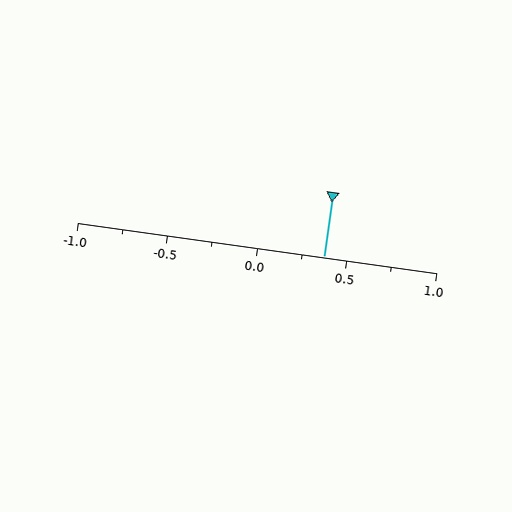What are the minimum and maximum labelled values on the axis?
The axis runs from -1.0 to 1.0.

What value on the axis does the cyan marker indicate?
The marker indicates approximately 0.38.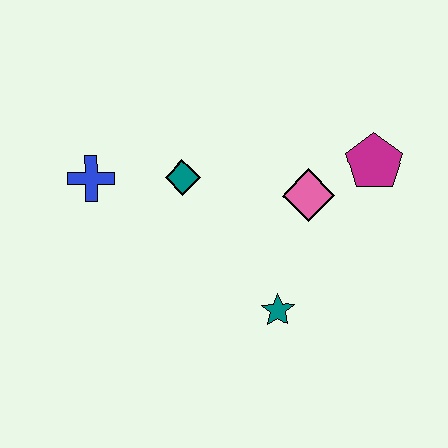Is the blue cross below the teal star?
No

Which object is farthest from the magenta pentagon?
The blue cross is farthest from the magenta pentagon.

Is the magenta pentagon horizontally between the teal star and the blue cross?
No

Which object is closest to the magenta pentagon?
The pink diamond is closest to the magenta pentagon.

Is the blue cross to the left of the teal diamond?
Yes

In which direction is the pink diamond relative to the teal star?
The pink diamond is above the teal star.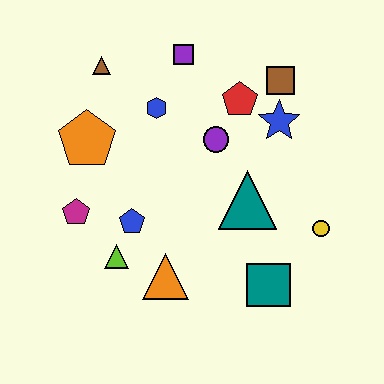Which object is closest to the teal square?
The yellow circle is closest to the teal square.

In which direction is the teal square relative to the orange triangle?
The teal square is to the right of the orange triangle.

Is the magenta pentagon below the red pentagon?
Yes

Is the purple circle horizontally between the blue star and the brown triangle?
Yes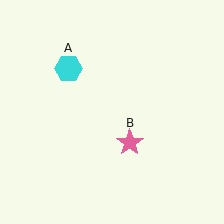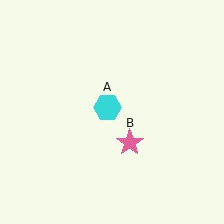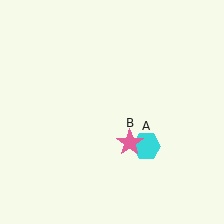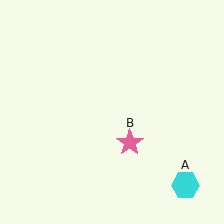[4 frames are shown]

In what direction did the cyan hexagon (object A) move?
The cyan hexagon (object A) moved down and to the right.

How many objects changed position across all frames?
1 object changed position: cyan hexagon (object A).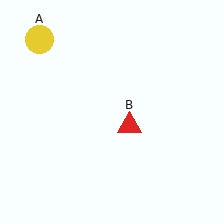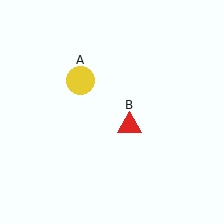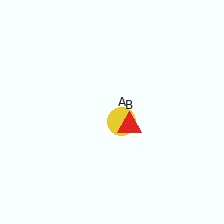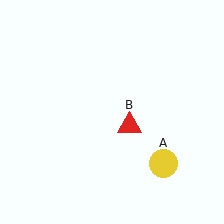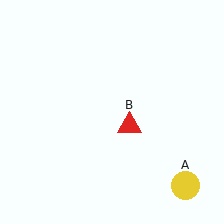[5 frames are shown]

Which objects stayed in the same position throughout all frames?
Red triangle (object B) remained stationary.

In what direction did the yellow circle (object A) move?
The yellow circle (object A) moved down and to the right.